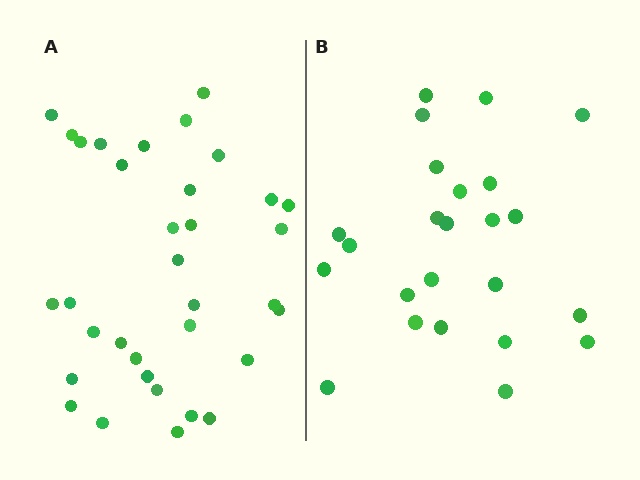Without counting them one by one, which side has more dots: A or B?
Region A (the left region) has more dots.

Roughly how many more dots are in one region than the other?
Region A has roughly 10 or so more dots than region B.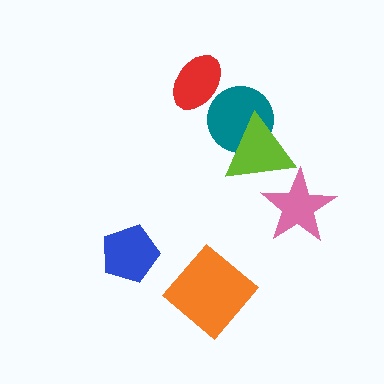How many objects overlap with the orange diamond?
0 objects overlap with the orange diamond.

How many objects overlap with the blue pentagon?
0 objects overlap with the blue pentagon.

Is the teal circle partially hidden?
Yes, it is partially covered by another shape.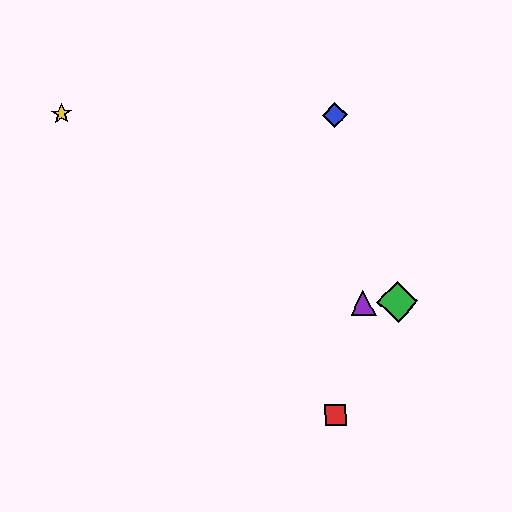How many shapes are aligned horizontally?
2 shapes (the green diamond, the purple triangle) are aligned horizontally.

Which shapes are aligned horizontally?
The green diamond, the purple triangle are aligned horizontally.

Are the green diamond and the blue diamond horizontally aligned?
No, the green diamond is at y≈302 and the blue diamond is at y≈115.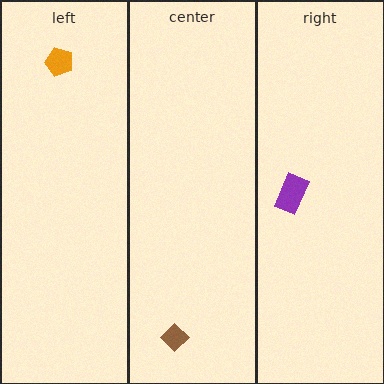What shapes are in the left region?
The orange pentagon.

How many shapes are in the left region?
1.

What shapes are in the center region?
The brown diamond.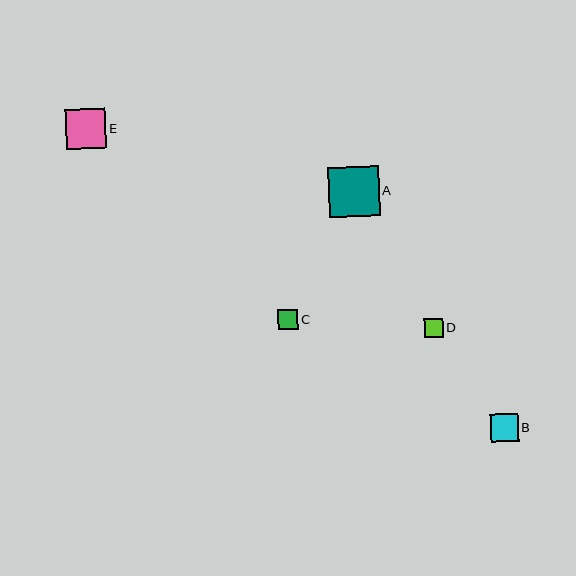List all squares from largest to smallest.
From largest to smallest: A, E, B, C, D.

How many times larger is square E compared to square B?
Square E is approximately 1.5 times the size of square B.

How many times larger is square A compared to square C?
Square A is approximately 2.5 times the size of square C.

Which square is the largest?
Square A is the largest with a size of approximately 50 pixels.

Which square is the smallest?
Square D is the smallest with a size of approximately 19 pixels.